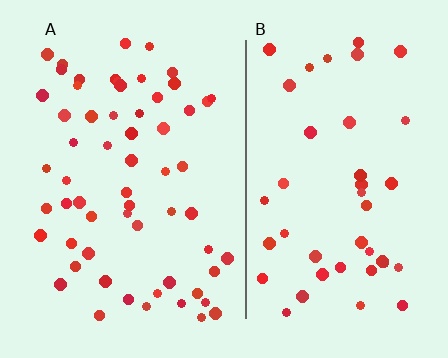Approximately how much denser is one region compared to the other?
Approximately 1.5× — region A over region B.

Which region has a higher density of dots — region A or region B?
A (the left).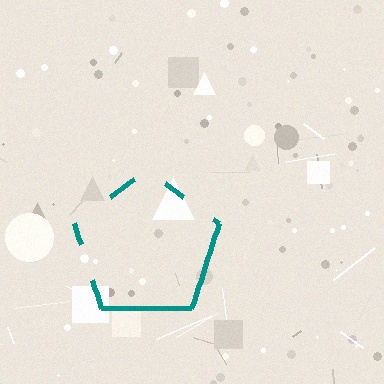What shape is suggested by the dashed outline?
The dashed outline suggests a pentagon.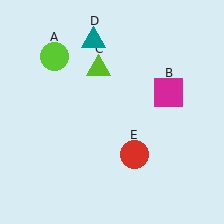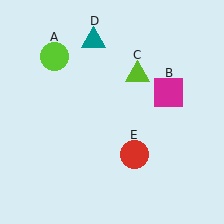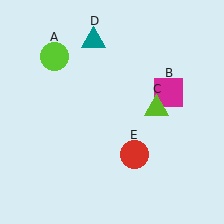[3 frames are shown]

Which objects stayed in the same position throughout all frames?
Lime circle (object A) and magenta square (object B) and teal triangle (object D) and red circle (object E) remained stationary.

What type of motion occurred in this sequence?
The lime triangle (object C) rotated clockwise around the center of the scene.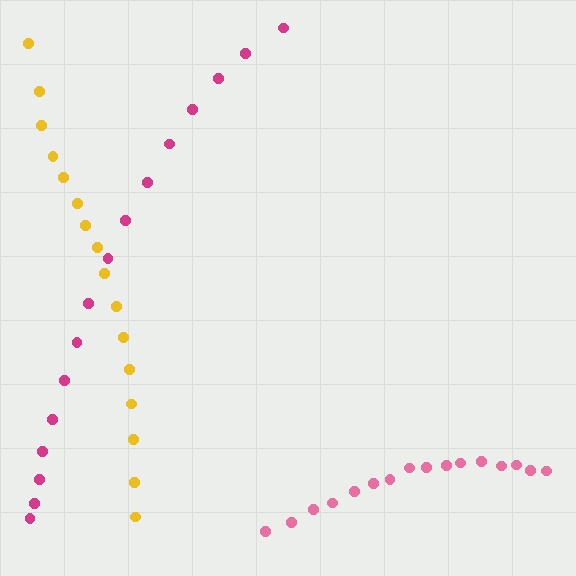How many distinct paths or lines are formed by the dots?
There are 3 distinct paths.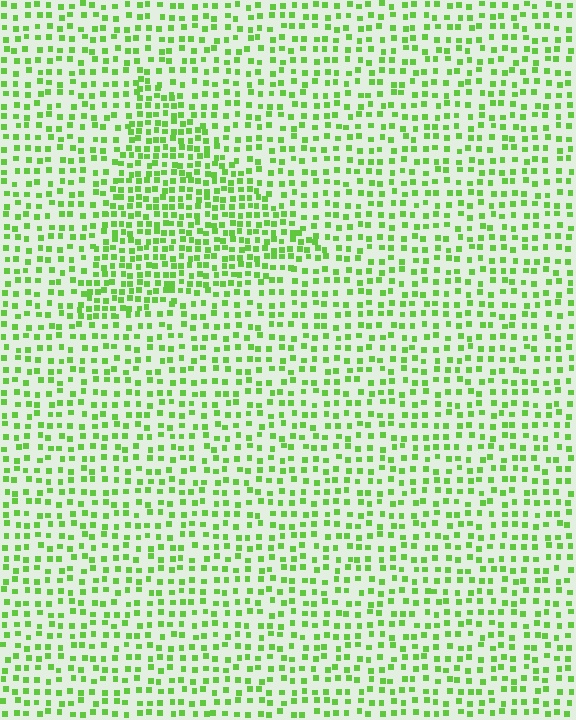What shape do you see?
I see a triangle.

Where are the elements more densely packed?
The elements are more densely packed inside the triangle boundary.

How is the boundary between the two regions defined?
The boundary is defined by a change in element density (approximately 1.7x ratio). All elements are the same color, size, and shape.